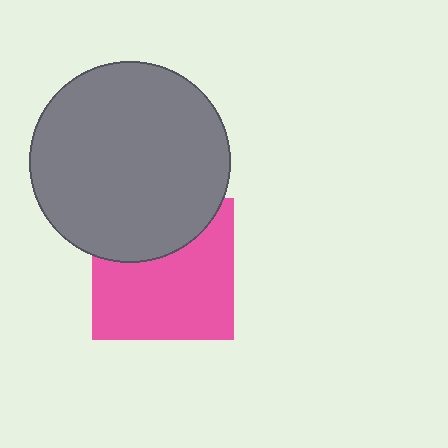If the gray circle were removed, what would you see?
You would see the complete pink square.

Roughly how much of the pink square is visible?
Most of it is visible (roughly 66%).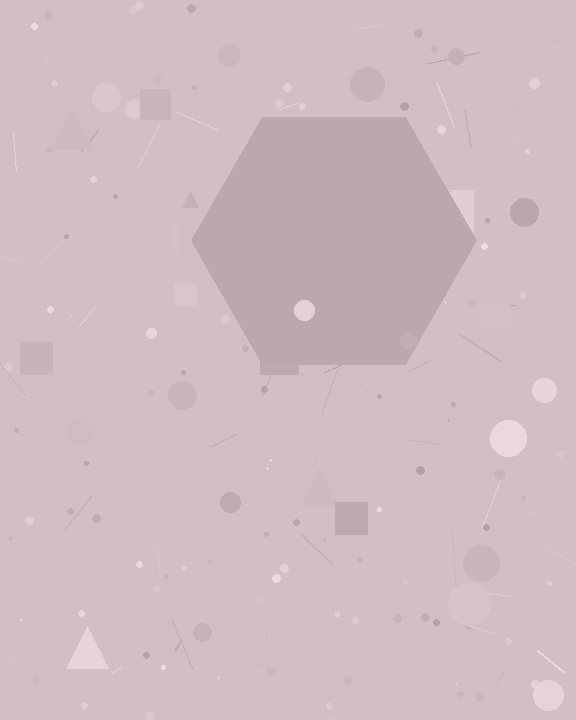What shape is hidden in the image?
A hexagon is hidden in the image.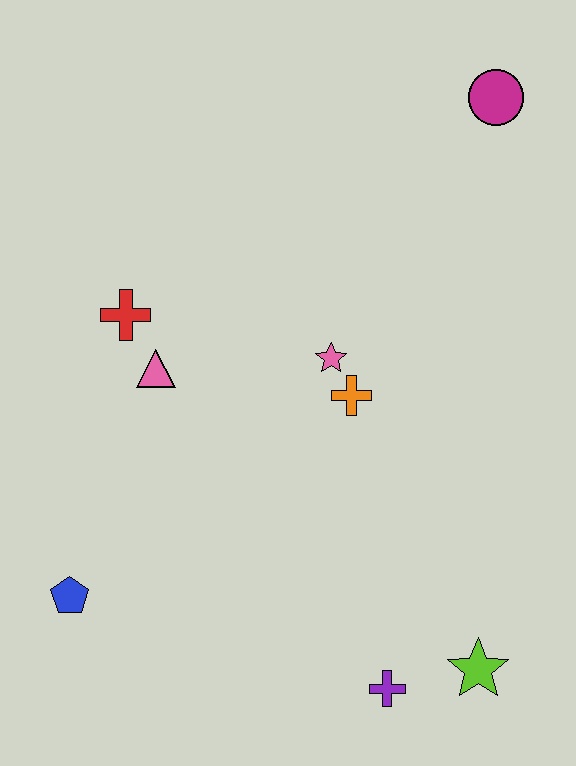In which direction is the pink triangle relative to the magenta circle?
The pink triangle is to the left of the magenta circle.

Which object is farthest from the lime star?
The magenta circle is farthest from the lime star.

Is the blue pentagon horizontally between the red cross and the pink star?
No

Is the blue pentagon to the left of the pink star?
Yes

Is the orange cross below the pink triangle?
Yes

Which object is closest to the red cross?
The pink triangle is closest to the red cross.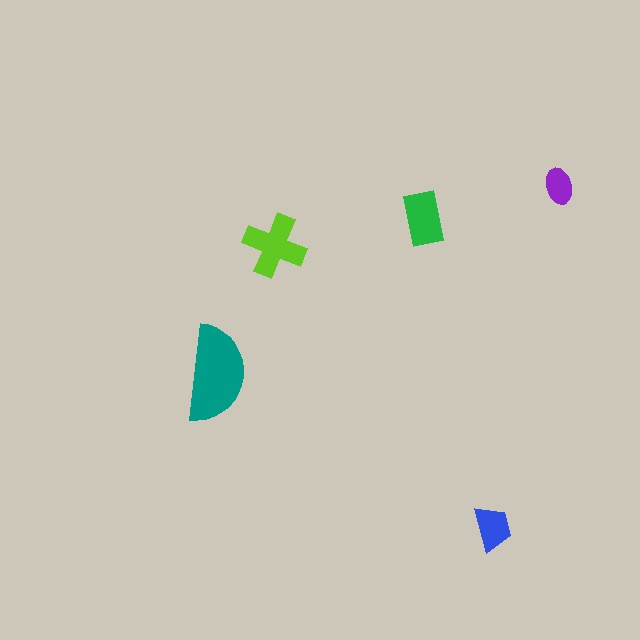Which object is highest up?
The purple ellipse is topmost.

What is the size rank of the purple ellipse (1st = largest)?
5th.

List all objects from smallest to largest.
The purple ellipse, the blue trapezoid, the green rectangle, the lime cross, the teal semicircle.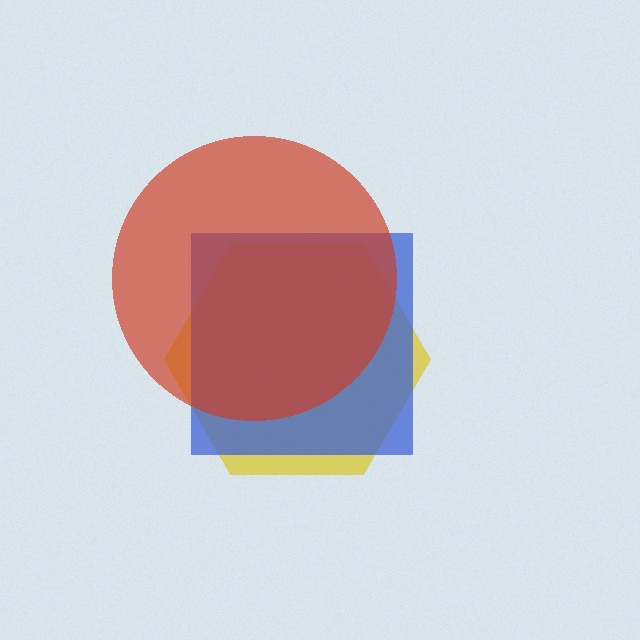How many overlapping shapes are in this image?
There are 3 overlapping shapes in the image.